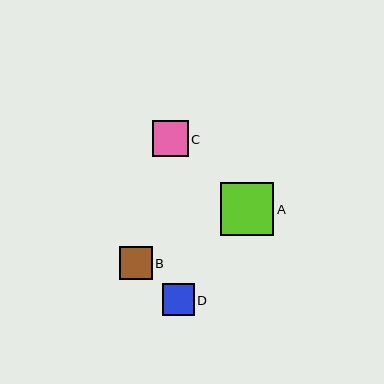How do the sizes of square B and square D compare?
Square B and square D are approximately the same size.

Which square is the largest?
Square A is the largest with a size of approximately 53 pixels.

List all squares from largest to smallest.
From largest to smallest: A, C, B, D.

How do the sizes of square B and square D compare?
Square B and square D are approximately the same size.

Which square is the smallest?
Square D is the smallest with a size of approximately 32 pixels.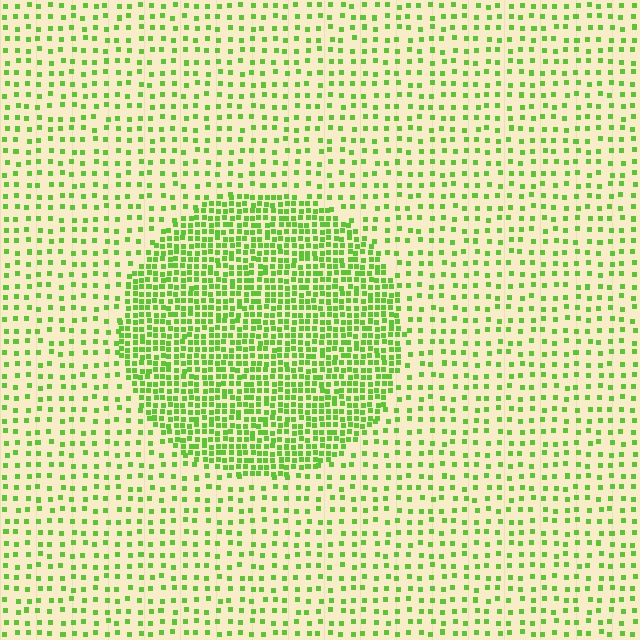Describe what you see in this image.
The image contains small lime elements arranged at two different densities. A circle-shaped region is visible where the elements are more densely packed than the surrounding area.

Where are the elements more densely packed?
The elements are more densely packed inside the circle boundary.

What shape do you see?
I see a circle.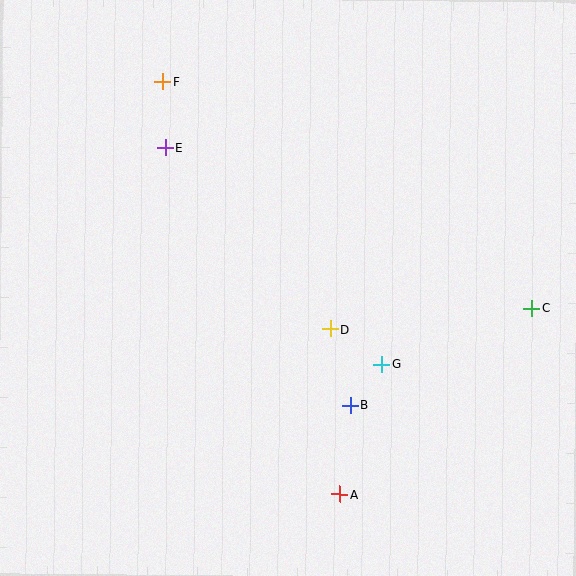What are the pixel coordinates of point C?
Point C is at (531, 308).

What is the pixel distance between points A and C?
The distance between A and C is 267 pixels.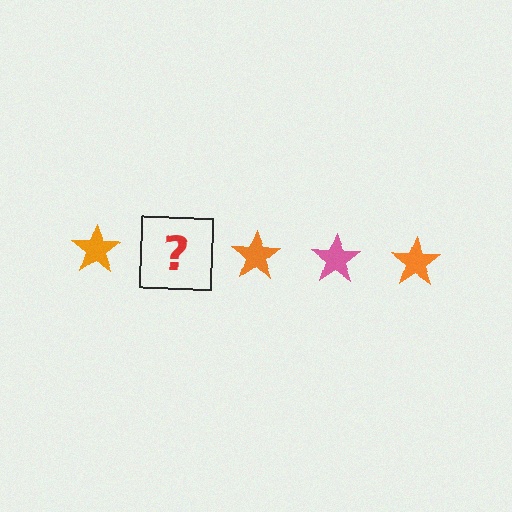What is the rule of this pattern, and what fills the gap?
The rule is that the pattern cycles through orange, pink stars. The gap should be filled with a pink star.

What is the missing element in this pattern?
The missing element is a pink star.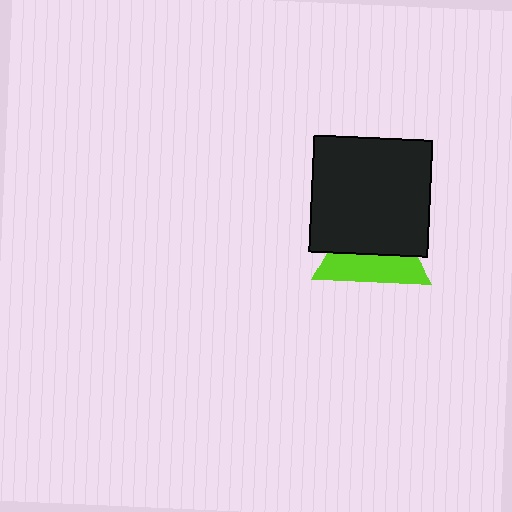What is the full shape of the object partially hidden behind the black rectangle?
The partially hidden object is a lime triangle.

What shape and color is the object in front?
The object in front is a black rectangle.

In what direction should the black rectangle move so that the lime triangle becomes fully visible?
The black rectangle should move up. That is the shortest direction to clear the overlap and leave the lime triangle fully visible.